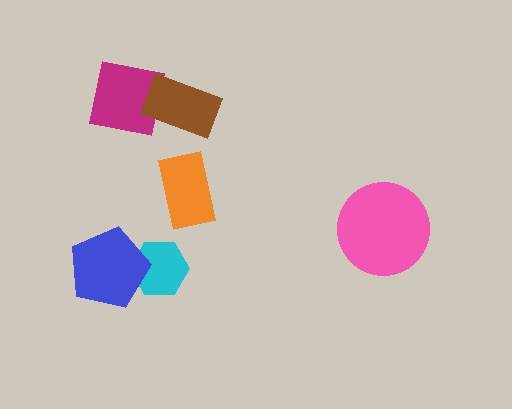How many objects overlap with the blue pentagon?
1 object overlaps with the blue pentagon.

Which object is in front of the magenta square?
The brown rectangle is in front of the magenta square.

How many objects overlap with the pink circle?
0 objects overlap with the pink circle.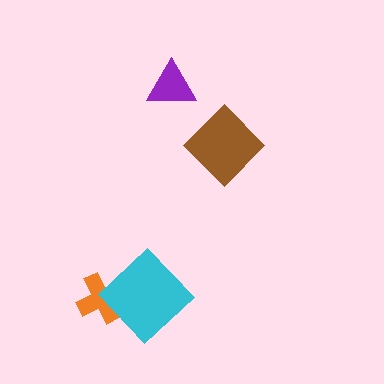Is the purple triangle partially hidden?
No, no other shape covers it.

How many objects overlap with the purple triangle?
0 objects overlap with the purple triangle.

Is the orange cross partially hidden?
Yes, it is partially covered by another shape.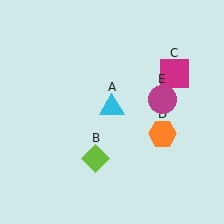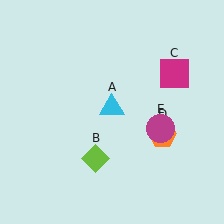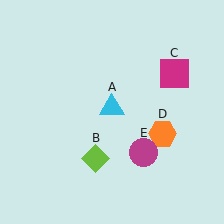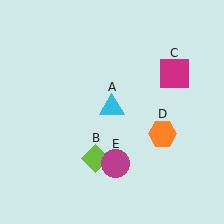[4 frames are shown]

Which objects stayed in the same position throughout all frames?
Cyan triangle (object A) and lime diamond (object B) and magenta square (object C) and orange hexagon (object D) remained stationary.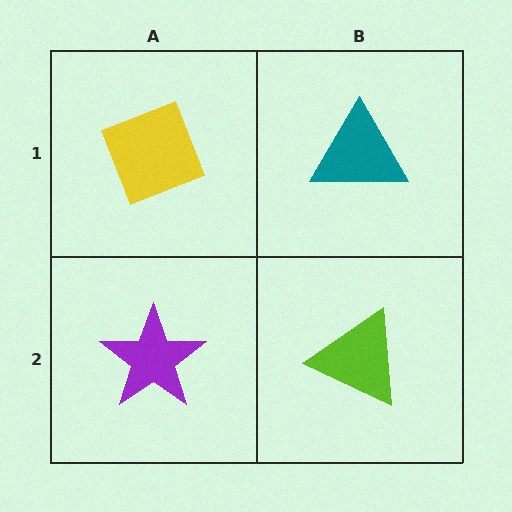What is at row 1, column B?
A teal triangle.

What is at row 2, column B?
A lime triangle.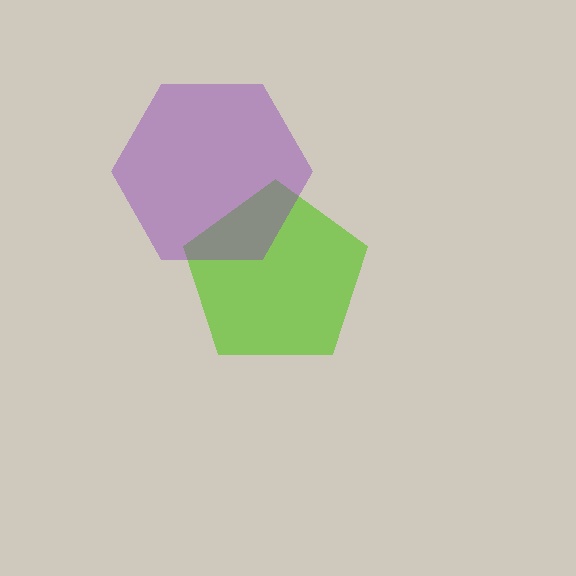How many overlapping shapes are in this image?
There are 2 overlapping shapes in the image.